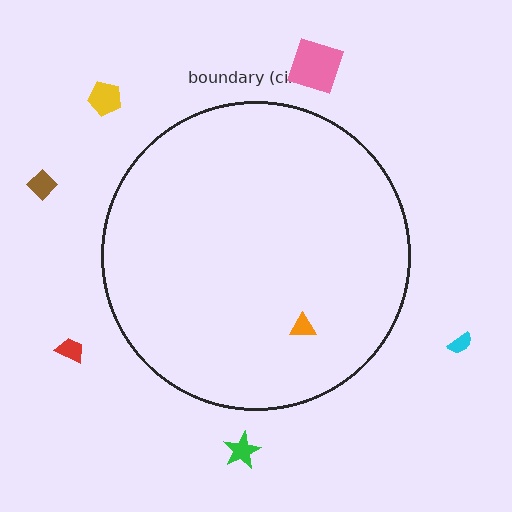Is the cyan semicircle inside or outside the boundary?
Outside.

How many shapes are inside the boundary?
1 inside, 6 outside.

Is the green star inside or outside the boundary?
Outside.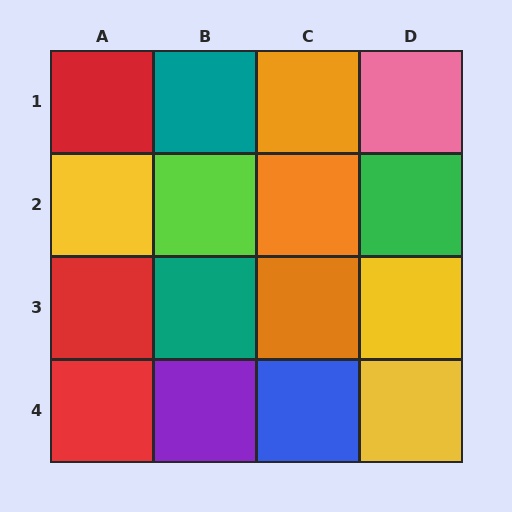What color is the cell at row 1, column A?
Red.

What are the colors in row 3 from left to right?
Red, teal, orange, yellow.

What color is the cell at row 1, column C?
Orange.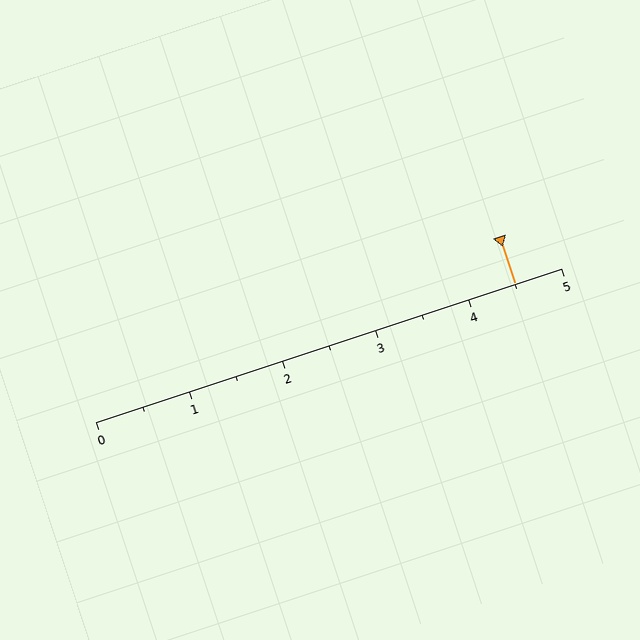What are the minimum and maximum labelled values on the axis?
The axis runs from 0 to 5.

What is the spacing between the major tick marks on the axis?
The major ticks are spaced 1 apart.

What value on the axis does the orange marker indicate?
The marker indicates approximately 4.5.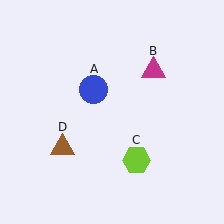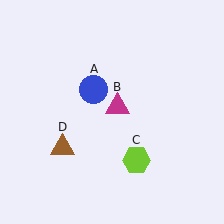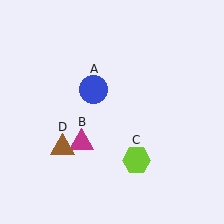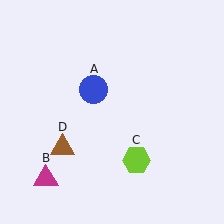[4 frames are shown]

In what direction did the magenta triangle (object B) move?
The magenta triangle (object B) moved down and to the left.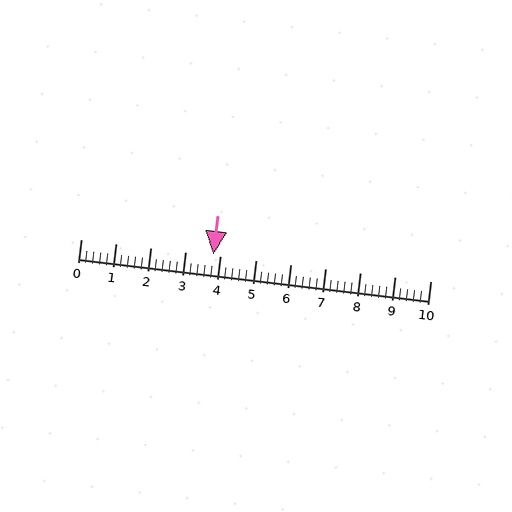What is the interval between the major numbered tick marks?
The major tick marks are spaced 1 units apart.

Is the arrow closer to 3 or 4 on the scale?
The arrow is closer to 4.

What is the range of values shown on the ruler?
The ruler shows values from 0 to 10.